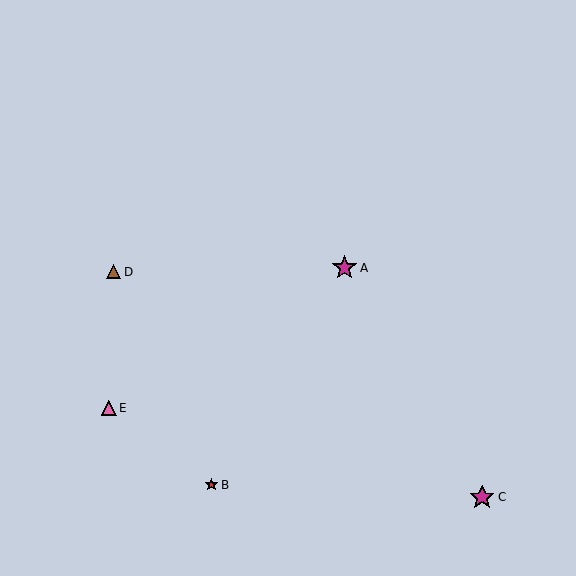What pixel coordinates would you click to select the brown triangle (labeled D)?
Click at (114, 272) to select the brown triangle D.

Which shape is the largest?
The magenta star (labeled A) is the largest.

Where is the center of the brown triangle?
The center of the brown triangle is at (114, 272).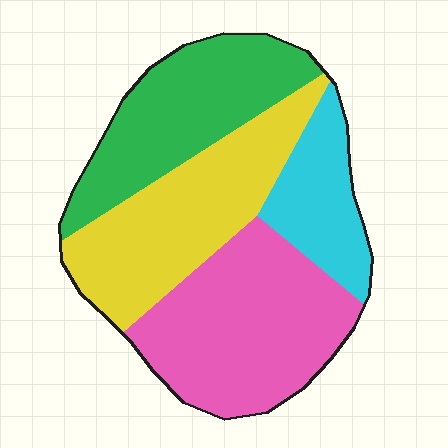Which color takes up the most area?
Pink, at roughly 30%.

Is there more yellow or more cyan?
Yellow.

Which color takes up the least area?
Cyan, at roughly 15%.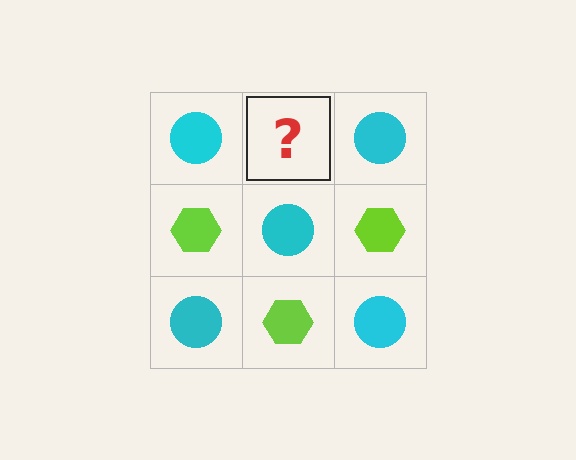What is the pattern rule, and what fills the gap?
The rule is that it alternates cyan circle and lime hexagon in a checkerboard pattern. The gap should be filled with a lime hexagon.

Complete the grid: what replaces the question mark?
The question mark should be replaced with a lime hexagon.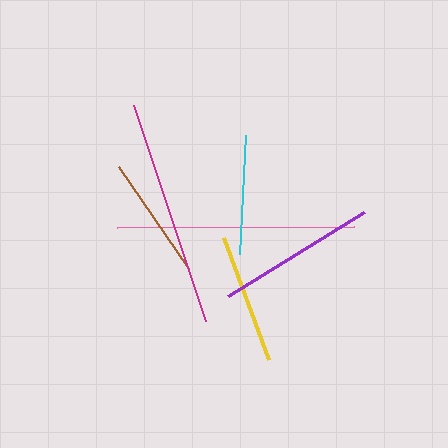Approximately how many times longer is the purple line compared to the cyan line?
The purple line is approximately 1.3 times the length of the cyan line.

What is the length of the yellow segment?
The yellow segment is approximately 130 pixels long.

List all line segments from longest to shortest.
From longest to shortest: pink, magenta, purple, yellow, brown, cyan.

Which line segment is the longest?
The pink line is the longest at approximately 236 pixels.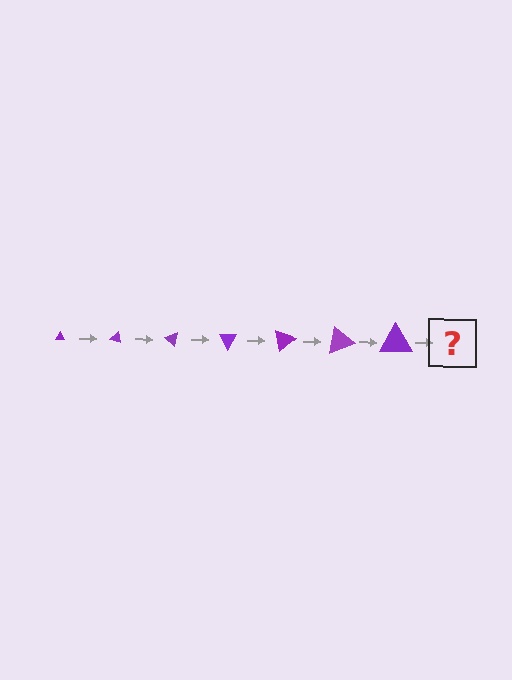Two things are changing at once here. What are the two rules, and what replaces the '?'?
The two rules are that the triangle grows larger each step and it rotates 20 degrees each step. The '?' should be a triangle, larger than the previous one and rotated 140 degrees from the start.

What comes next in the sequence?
The next element should be a triangle, larger than the previous one and rotated 140 degrees from the start.